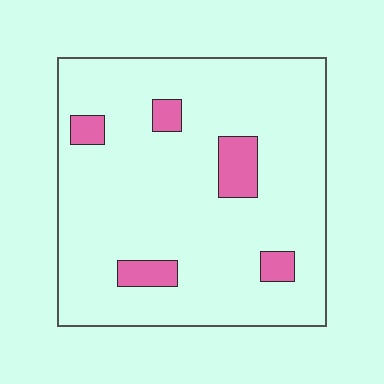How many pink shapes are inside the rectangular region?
5.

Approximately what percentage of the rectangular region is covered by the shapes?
Approximately 10%.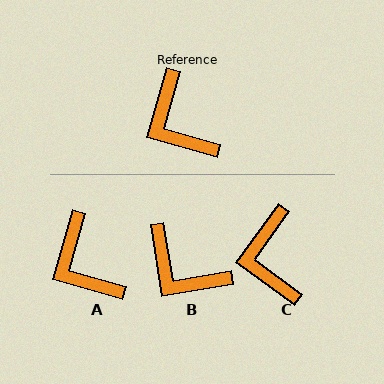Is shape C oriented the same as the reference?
No, it is off by about 20 degrees.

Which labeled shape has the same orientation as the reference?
A.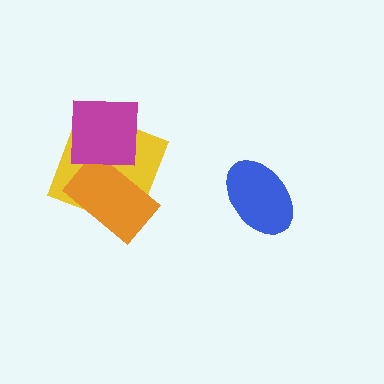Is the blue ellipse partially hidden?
No, no other shape covers it.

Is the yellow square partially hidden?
Yes, it is partially covered by another shape.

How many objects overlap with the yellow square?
2 objects overlap with the yellow square.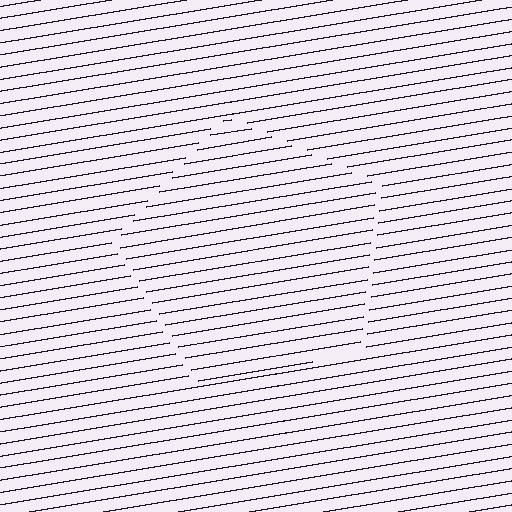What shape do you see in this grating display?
An illusory pentagon. The interior of the shape contains the same grating, shifted by half a period — the contour is defined by the phase discontinuity where line-ends from the inner and outer gratings abut.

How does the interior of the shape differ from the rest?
The interior of the shape contains the same grating, shifted by half a period — the contour is defined by the phase discontinuity where line-ends from the inner and outer gratings abut.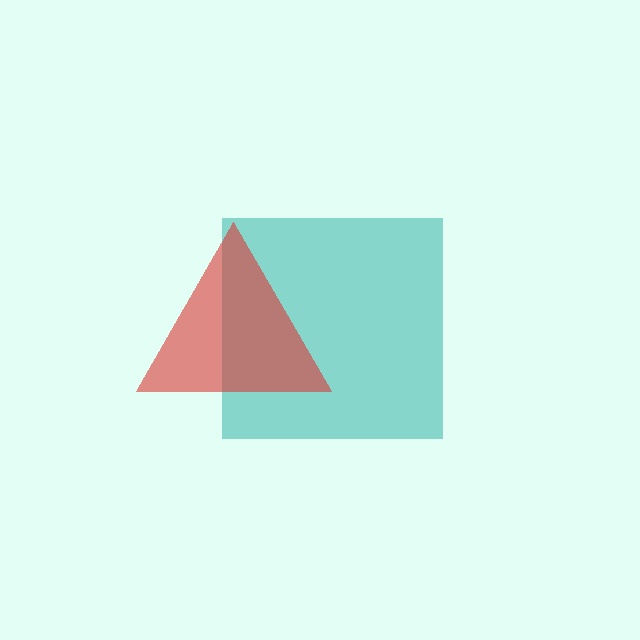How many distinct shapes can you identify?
There are 2 distinct shapes: a teal square, a red triangle.